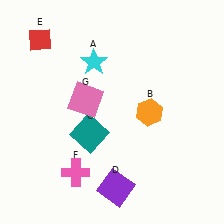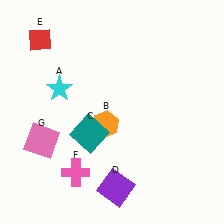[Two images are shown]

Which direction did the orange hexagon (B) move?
The orange hexagon (B) moved left.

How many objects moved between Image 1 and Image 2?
3 objects moved between the two images.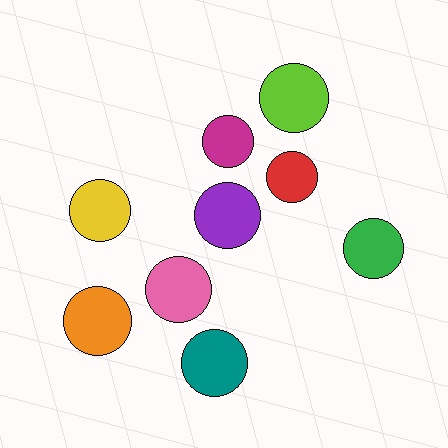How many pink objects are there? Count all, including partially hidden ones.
There is 1 pink object.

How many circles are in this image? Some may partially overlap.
There are 9 circles.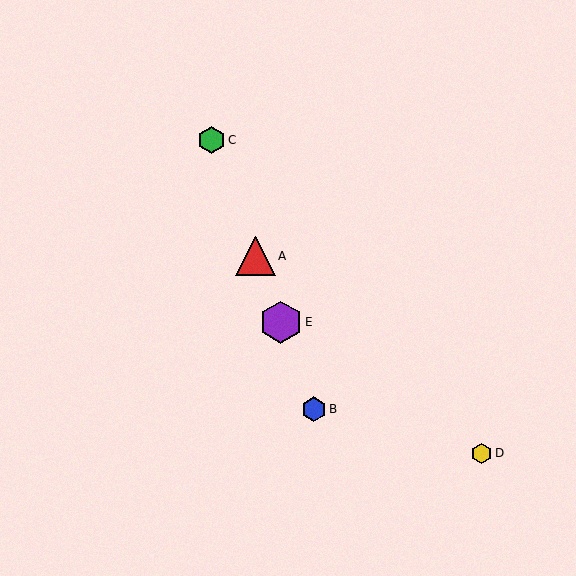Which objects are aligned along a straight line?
Objects A, B, C, E are aligned along a straight line.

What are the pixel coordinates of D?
Object D is at (482, 453).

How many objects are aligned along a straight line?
4 objects (A, B, C, E) are aligned along a straight line.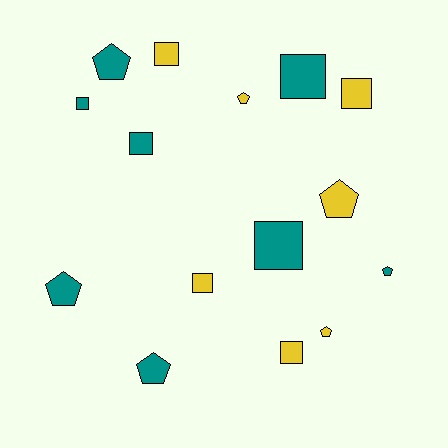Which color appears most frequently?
Teal, with 8 objects.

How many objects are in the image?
There are 15 objects.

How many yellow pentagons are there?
There are 3 yellow pentagons.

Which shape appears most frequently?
Square, with 8 objects.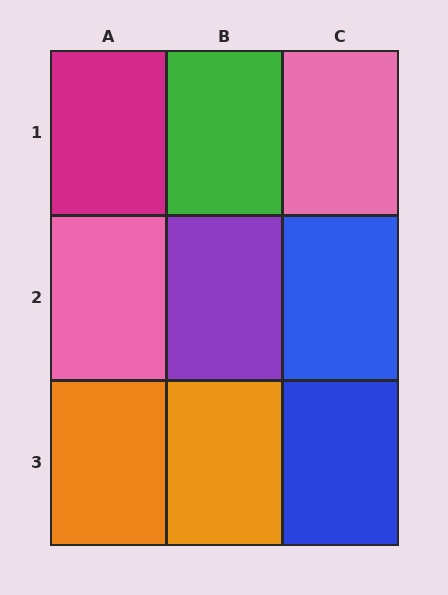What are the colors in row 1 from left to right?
Magenta, green, pink.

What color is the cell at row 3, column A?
Orange.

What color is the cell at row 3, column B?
Orange.